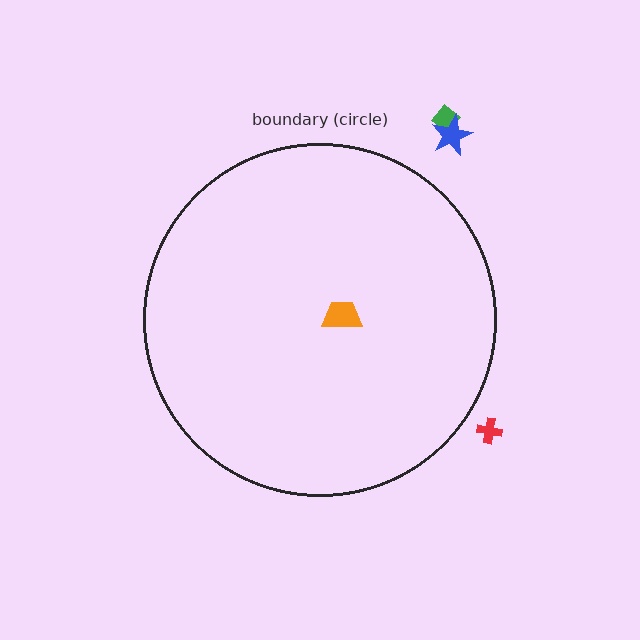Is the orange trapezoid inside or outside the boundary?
Inside.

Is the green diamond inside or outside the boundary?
Outside.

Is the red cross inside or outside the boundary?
Outside.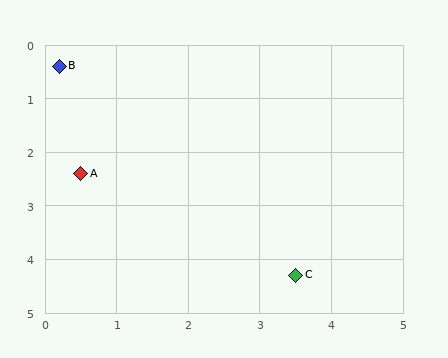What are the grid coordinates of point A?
Point A is at approximately (0.5, 2.4).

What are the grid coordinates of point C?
Point C is at approximately (3.5, 4.3).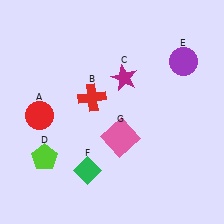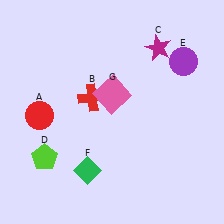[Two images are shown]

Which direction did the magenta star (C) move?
The magenta star (C) moved right.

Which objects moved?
The objects that moved are: the magenta star (C), the pink square (G).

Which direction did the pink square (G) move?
The pink square (G) moved up.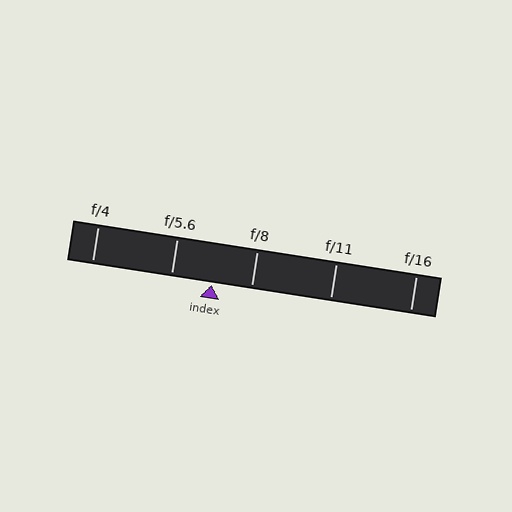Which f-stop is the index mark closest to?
The index mark is closest to f/8.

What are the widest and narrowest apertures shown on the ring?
The widest aperture shown is f/4 and the narrowest is f/16.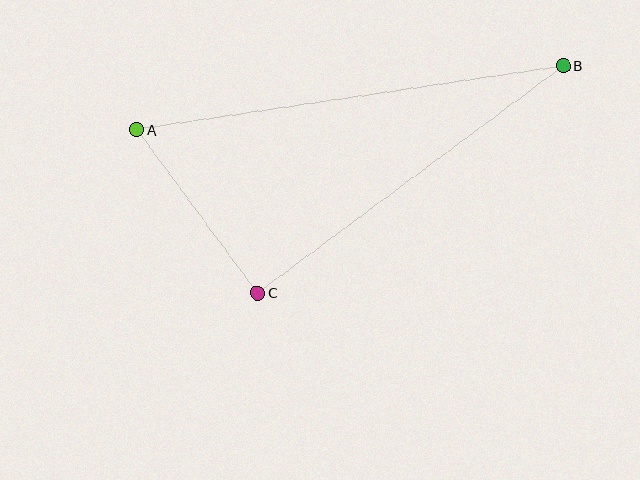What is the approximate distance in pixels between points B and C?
The distance between B and C is approximately 381 pixels.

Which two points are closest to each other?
Points A and C are closest to each other.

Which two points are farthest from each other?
Points A and B are farthest from each other.